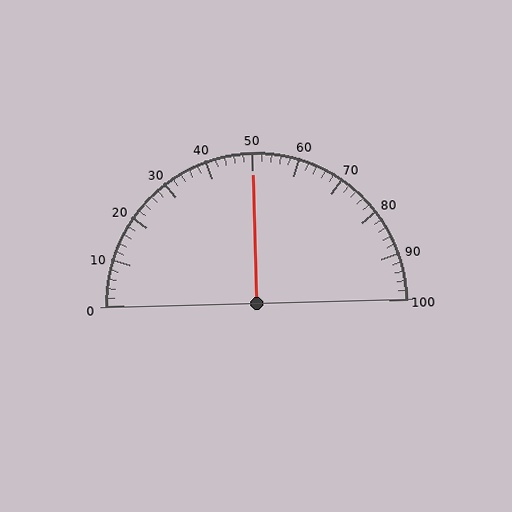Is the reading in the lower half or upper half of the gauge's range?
The reading is in the upper half of the range (0 to 100).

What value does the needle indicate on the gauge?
The needle indicates approximately 50.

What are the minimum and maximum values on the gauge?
The gauge ranges from 0 to 100.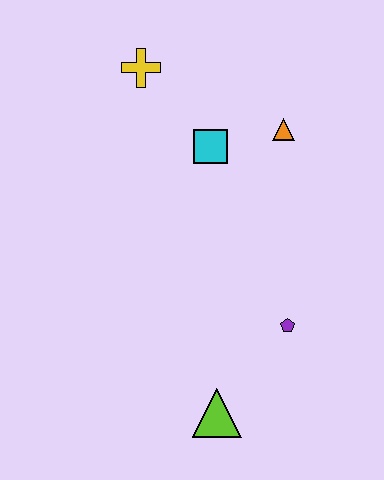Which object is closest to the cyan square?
The orange triangle is closest to the cyan square.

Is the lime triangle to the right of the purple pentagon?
No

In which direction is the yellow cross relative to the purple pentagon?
The yellow cross is above the purple pentagon.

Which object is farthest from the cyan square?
The lime triangle is farthest from the cyan square.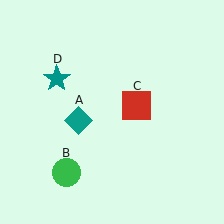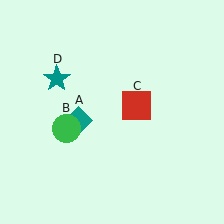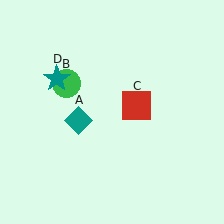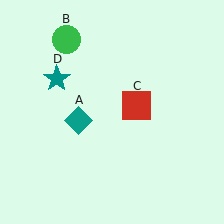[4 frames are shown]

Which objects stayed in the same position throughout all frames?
Teal diamond (object A) and red square (object C) and teal star (object D) remained stationary.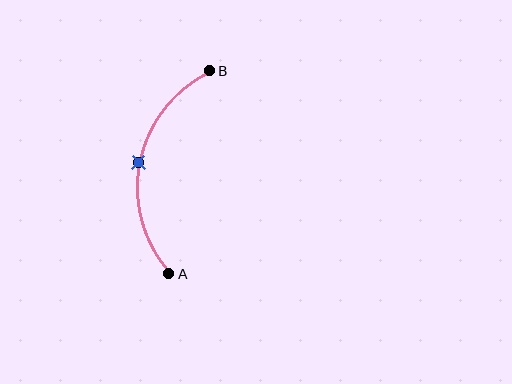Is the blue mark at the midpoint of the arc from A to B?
Yes. The blue mark lies on the arc at equal arc-length from both A and B — it is the arc midpoint.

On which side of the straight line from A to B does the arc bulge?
The arc bulges to the left of the straight line connecting A and B.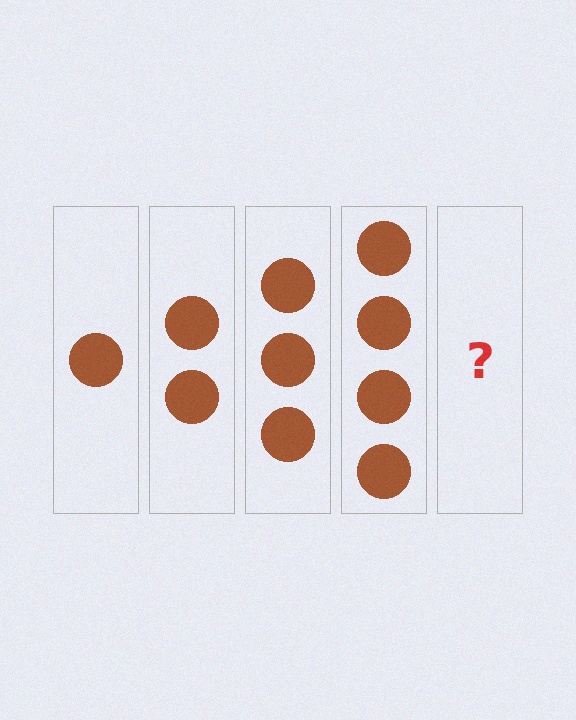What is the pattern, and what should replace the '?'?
The pattern is that each step adds one more circle. The '?' should be 5 circles.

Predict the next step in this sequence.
The next step is 5 circles.